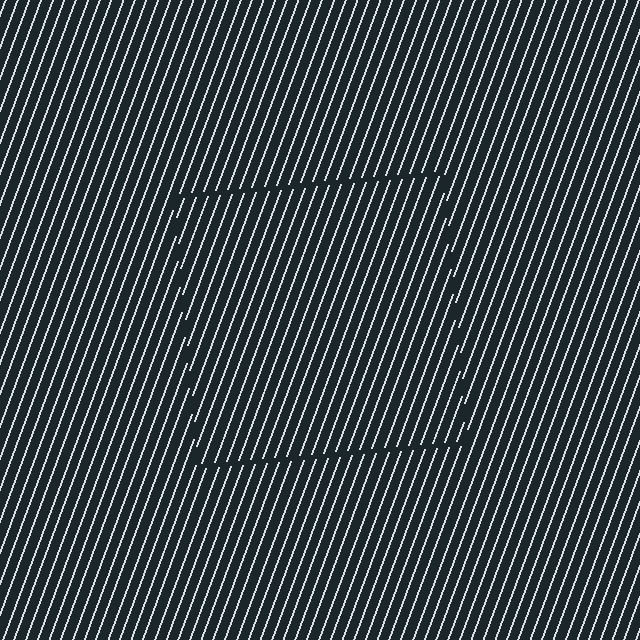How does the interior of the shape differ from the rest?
The interior of the shape contains the same grating, shifted by half a period — the contour is defined by the phase discontinuity where line-ends from the inner and outer gratings abut.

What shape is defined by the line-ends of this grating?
An illusory square. The interior of the shape contains the same grating, shifted by half a period — the contour is defined by the phase discontinuity where line-ends from the inner and outer gratings abut.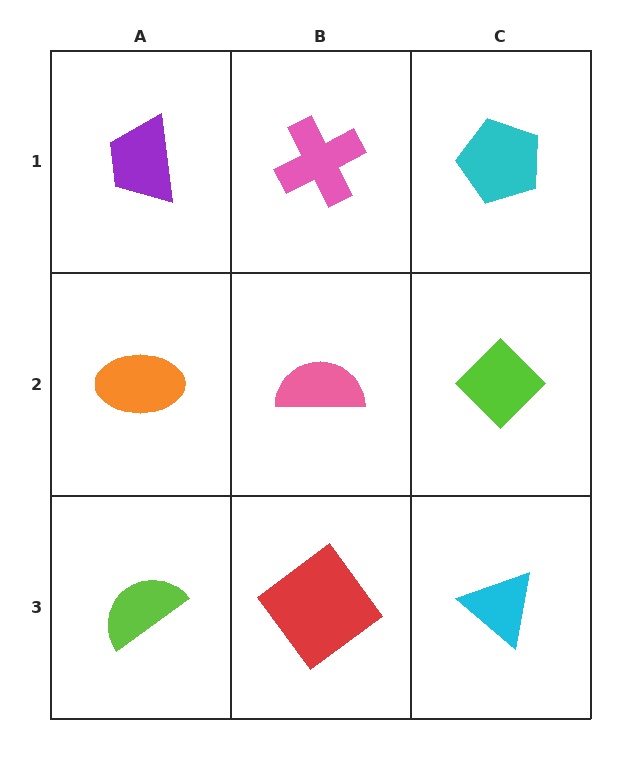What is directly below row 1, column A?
An orange ellipse.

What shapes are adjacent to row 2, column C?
A cyan pentagon (row 1, column C), a cyan triangle (row 3, column C), a pink semicircle (row 2, column B).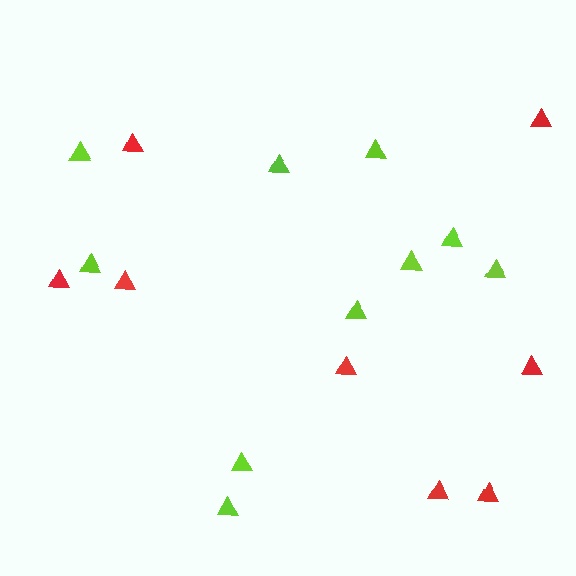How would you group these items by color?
There are 2 groups: one group of lime triangles (10) and one group of red triangles (8).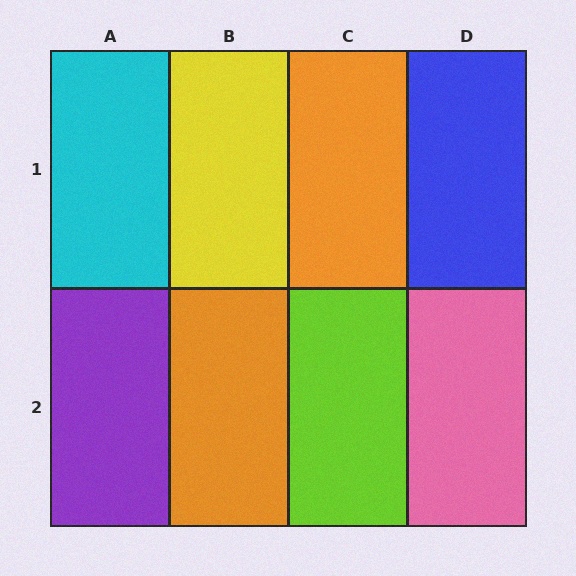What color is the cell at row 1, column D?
Blue.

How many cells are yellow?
1 cell is yellow.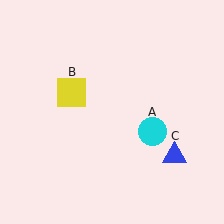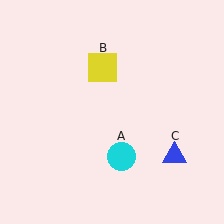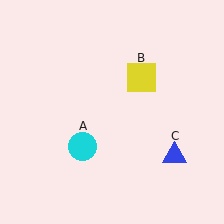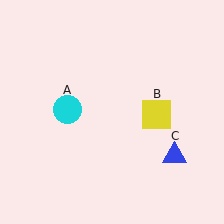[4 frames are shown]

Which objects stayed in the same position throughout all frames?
Blue triangle (object C) remained stationary.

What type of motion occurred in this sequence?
The cyan circle (object A), yellow square (object B) rotated clockwise around the center of the scene.